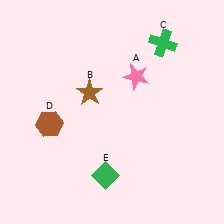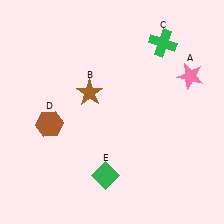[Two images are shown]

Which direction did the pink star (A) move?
The pink star (A) moved right.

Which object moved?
The pink star (A) moved right.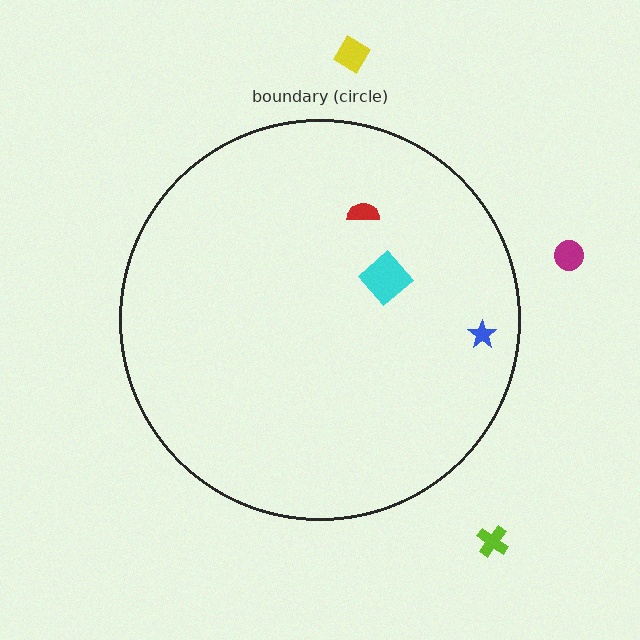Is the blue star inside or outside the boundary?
Inside.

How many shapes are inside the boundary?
3 inside, 3 outside.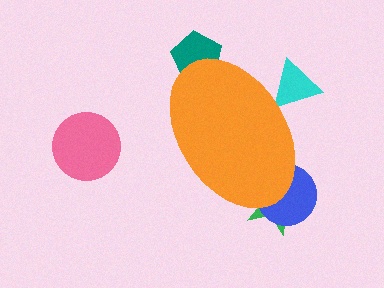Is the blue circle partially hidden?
Yes, the blue circle is partially hidden behind the orange ellipse.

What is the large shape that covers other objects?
An orange ellipse.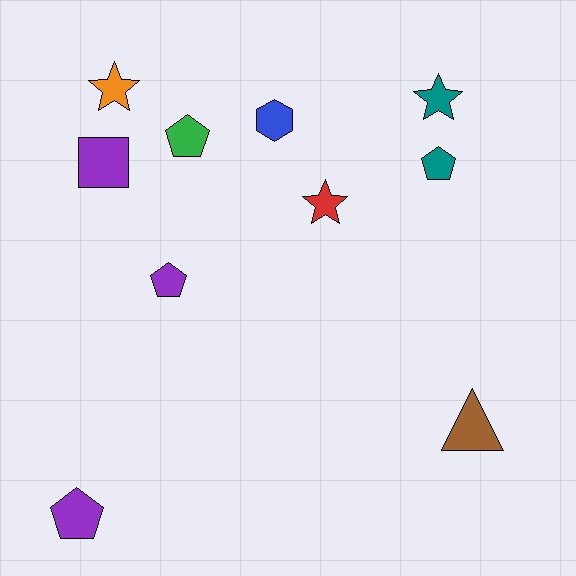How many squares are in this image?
There is 1 square.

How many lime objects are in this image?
There are no lime objects.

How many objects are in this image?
There are 10 objects.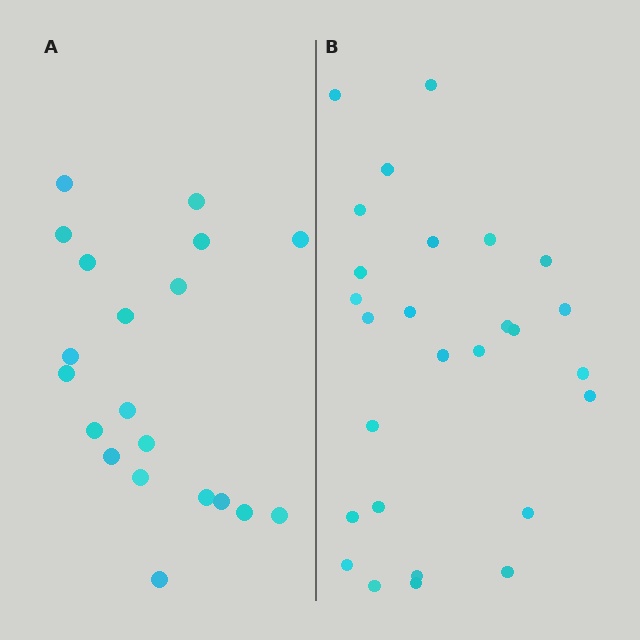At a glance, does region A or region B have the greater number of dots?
Region B (the right region) has more dots.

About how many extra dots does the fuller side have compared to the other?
Region B has roughly 8 or so more dots than region A.